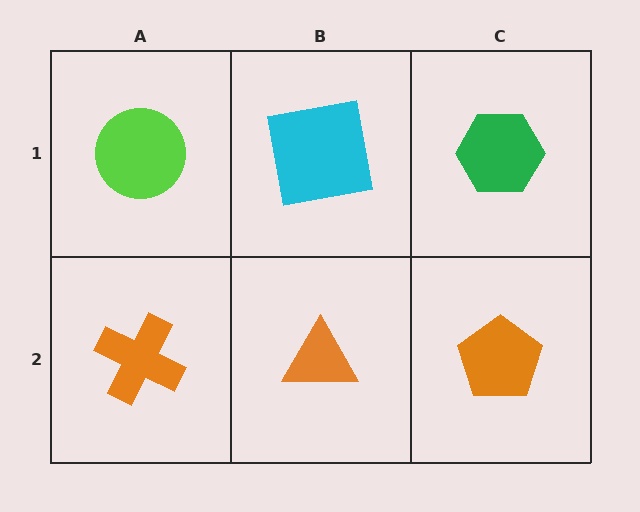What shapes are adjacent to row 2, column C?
A green hexagon (row 1, column C), an orange triangle (row 2, column B).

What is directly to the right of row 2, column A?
An orange triangle.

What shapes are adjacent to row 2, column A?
A lime circle (row 1, column A), an orange triangle (row 2, column B).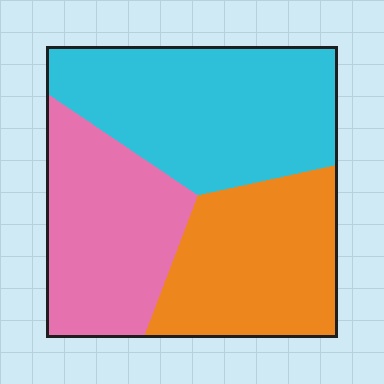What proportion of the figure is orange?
Orange takes up about one third (1/3) of the figure.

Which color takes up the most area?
Cyan, at roughly 40%.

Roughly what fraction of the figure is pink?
Pink covers 30% of the figure.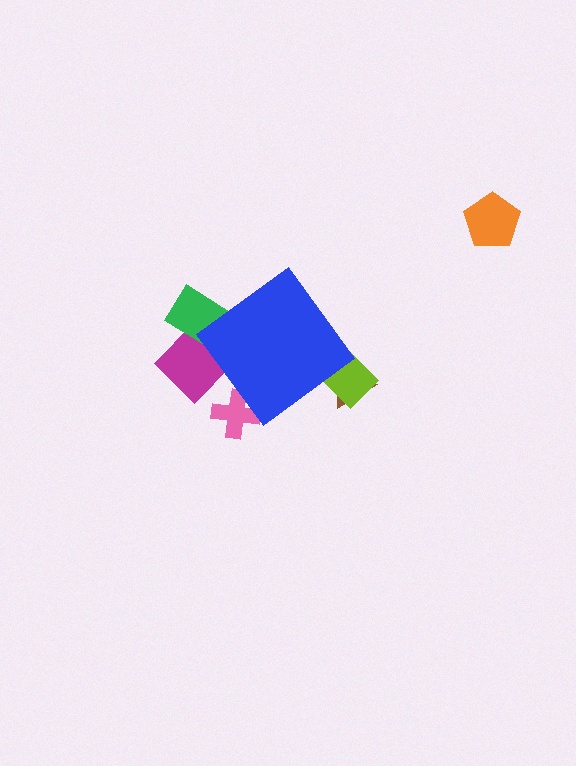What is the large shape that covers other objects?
A blue diamond.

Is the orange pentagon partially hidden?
No, the orange pentagon is fully visible.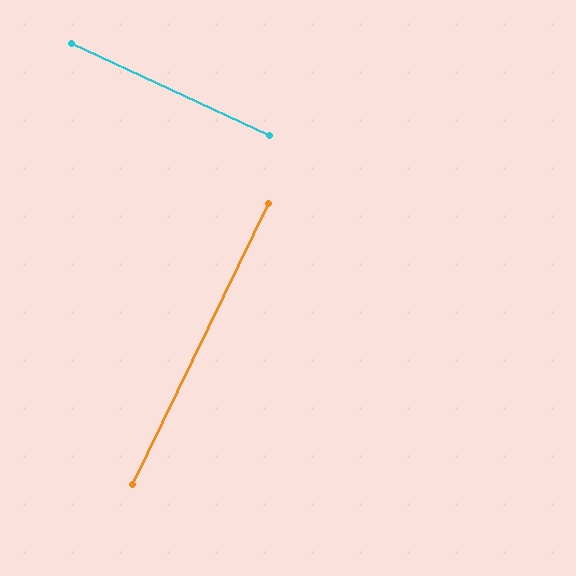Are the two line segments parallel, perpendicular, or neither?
Perpendicular — they meet at approximately 89°.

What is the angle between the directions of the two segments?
Approximately 89 degrees.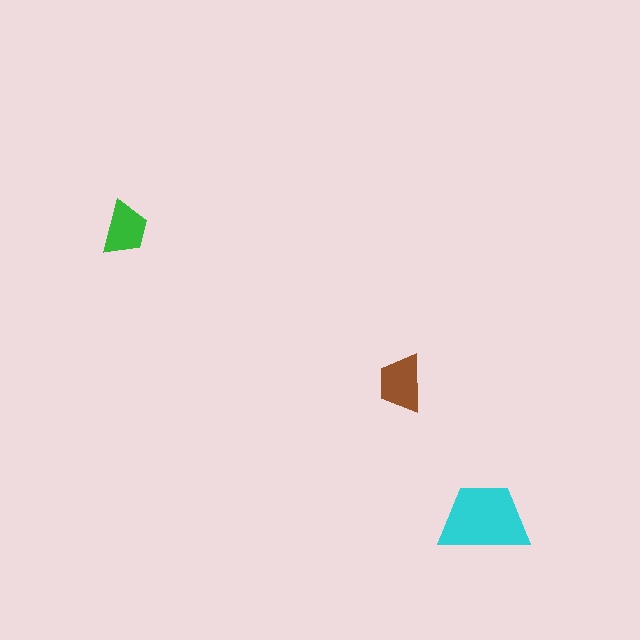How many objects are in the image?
There are 3 objects in the image.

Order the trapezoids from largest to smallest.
the cyan one, the brown one, the green one.